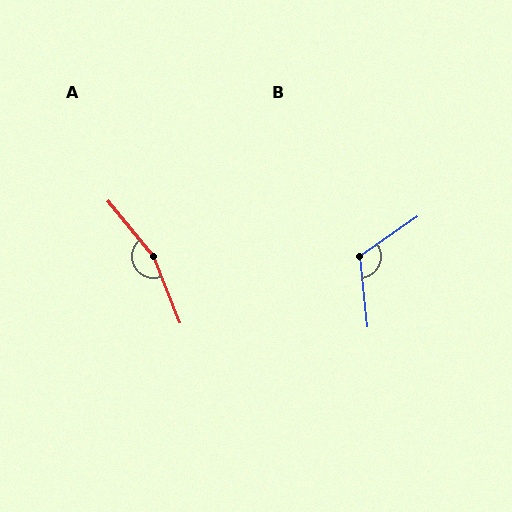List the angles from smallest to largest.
B (118°), A (162°).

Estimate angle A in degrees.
Approximately 162 degrees.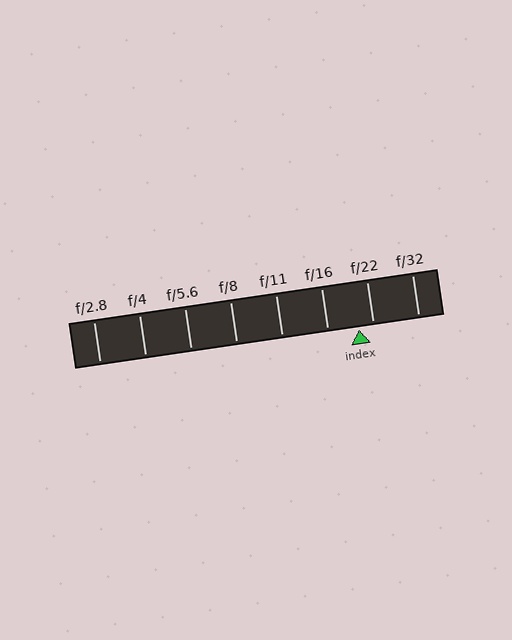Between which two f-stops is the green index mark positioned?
The index mark is between f/16 and f/22.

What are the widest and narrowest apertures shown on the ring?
The widest aperture shown is f/2.8 and the narrowest is f/32.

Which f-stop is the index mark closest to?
The index mark is closest to f/22.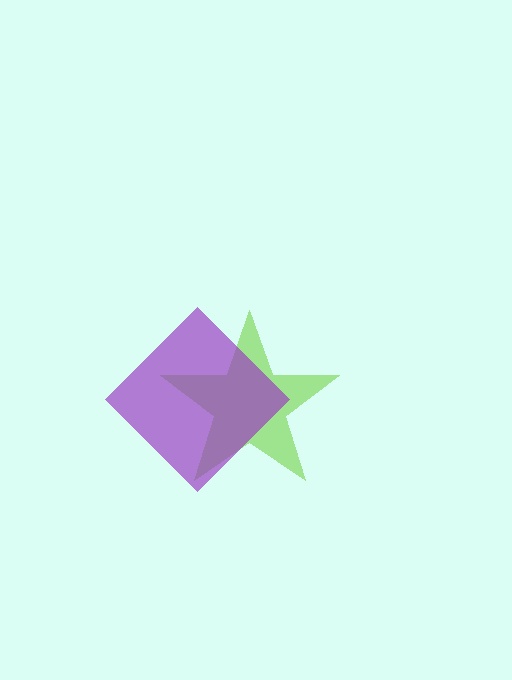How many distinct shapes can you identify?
There are 2 distinct shapes: a lime star, a purple diamond.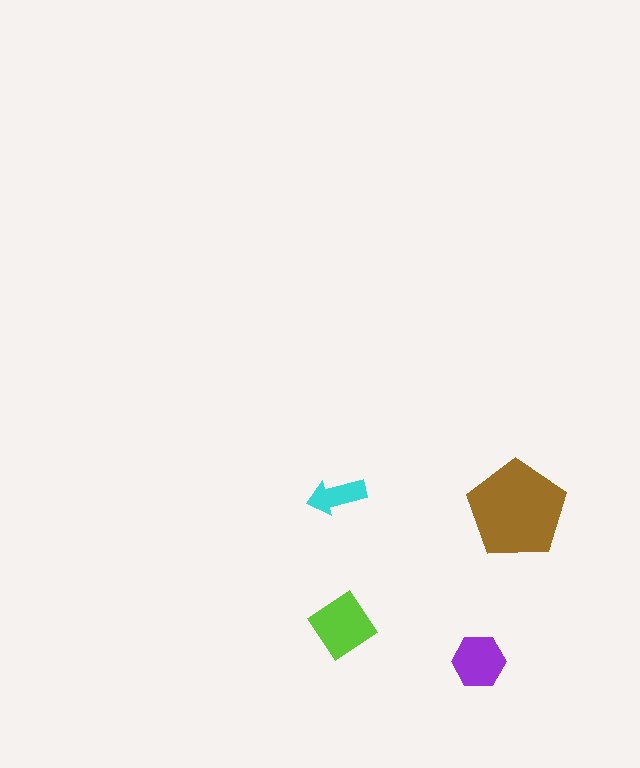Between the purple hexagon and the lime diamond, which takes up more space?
The lime diamond.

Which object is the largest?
The brown pentagon.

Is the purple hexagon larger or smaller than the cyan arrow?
Larger.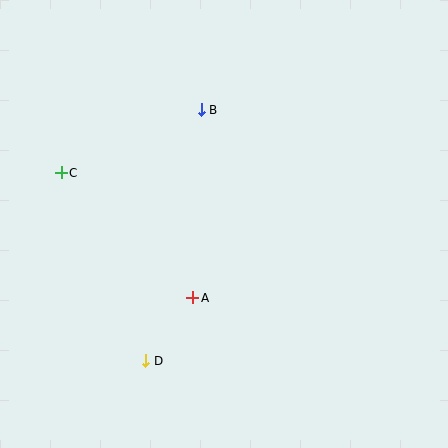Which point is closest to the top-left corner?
Point C is closest to the top-left corner.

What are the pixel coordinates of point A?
Point A is at (193, 298).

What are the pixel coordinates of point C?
Point C is at (61, 173).